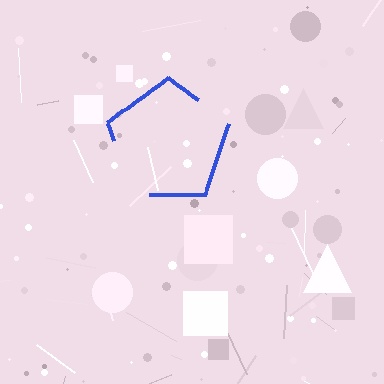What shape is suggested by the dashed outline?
The dashed outline suggests a pentagon.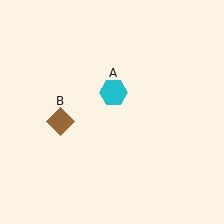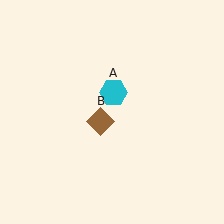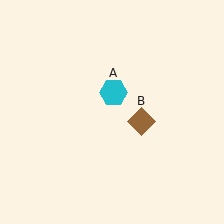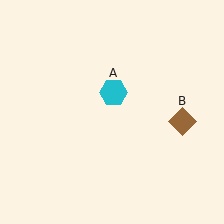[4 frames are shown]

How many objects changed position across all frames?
1 object changed position: brown diamond (object B).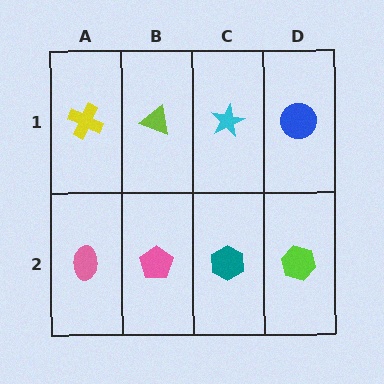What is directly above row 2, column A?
A yellow cross.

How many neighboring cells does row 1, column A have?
2.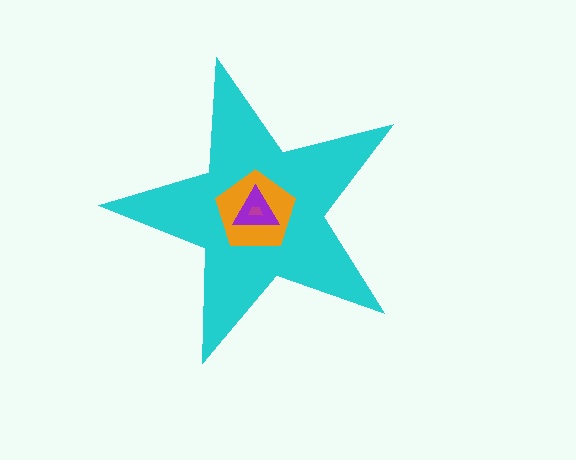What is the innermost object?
The magenta trapezoid.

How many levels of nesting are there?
4.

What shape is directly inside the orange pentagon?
The purple triangle.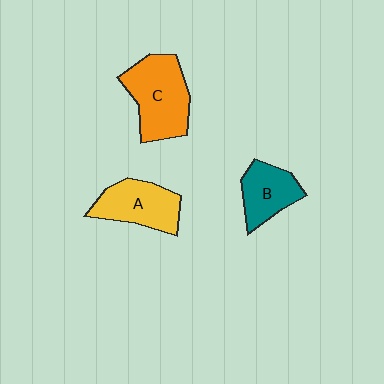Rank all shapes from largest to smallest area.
From largest to smallest: C (orange), A (yellow), B (teal).